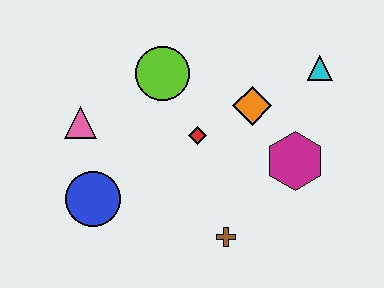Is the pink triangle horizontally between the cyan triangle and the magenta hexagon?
No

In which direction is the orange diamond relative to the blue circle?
The orange diamond is to the right of the blue circle.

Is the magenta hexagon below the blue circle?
No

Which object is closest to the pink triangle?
The blue circle is closest to the pink triangle.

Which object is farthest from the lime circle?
The brown cross is farthest from the lime circle.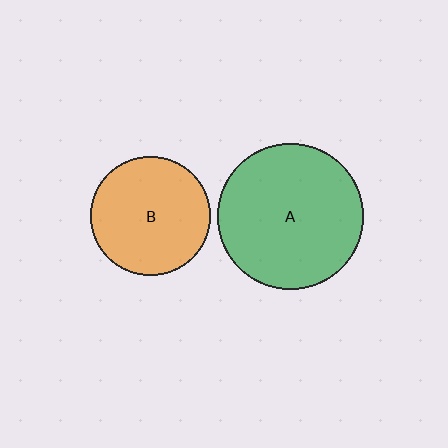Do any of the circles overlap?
No, none of the circles overlap.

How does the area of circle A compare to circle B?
Approximately 1.5 times.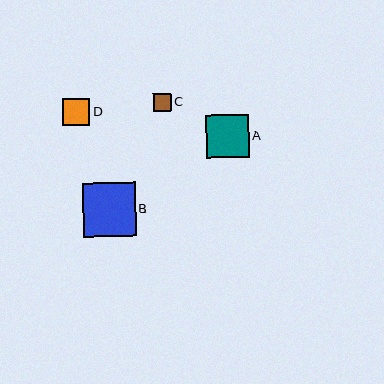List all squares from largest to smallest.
From largest to smallest: B, A, D, C.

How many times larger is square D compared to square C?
Square D is approximately 1.5 times the size of square C.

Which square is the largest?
Square B is the largest with a size of approximately 53 pixels.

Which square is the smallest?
Square C is the smallest with a size of approximately 18 pixels.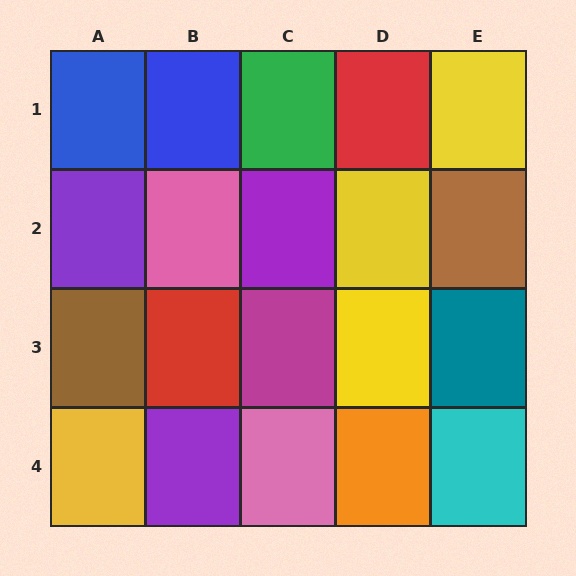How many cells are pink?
2 cells are pink.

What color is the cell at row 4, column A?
Yellow.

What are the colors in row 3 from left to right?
Brown, red, magenta, yellow, teal.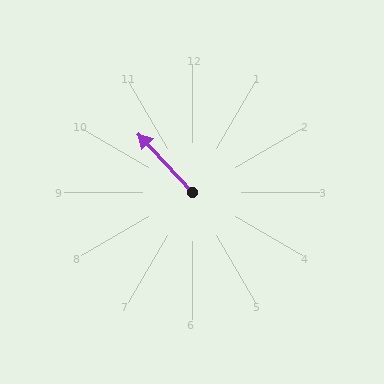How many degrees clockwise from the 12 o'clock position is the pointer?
Approximately 317 degrees.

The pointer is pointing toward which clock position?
Roughly 11 o'clock.